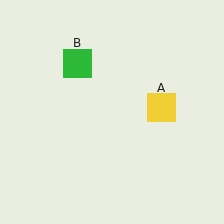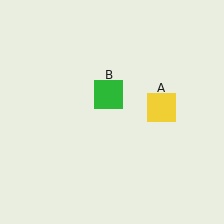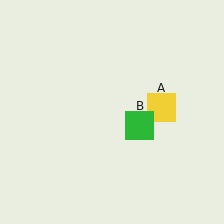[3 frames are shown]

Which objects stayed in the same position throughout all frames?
Yellow square (object A) remained stationary.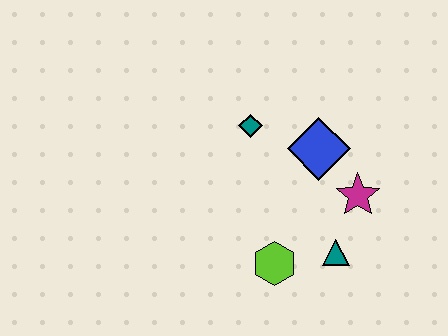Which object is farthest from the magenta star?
The teal diamond is farthest from the magenta star.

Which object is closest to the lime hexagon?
The teal triangle is closest to the lime hexagon.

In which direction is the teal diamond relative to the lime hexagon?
The teal diamond is above the lime hexagon.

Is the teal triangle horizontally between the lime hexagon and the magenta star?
Yes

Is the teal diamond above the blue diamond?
Yes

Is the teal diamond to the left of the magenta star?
Yes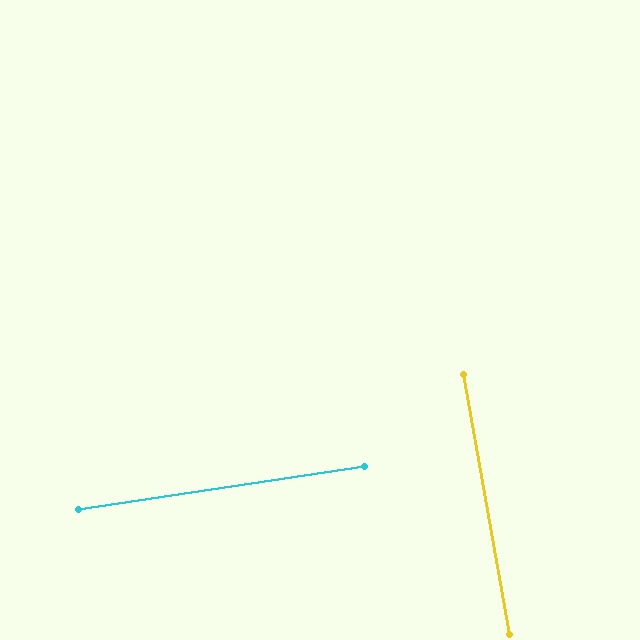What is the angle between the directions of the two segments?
Approximately 88 degrees.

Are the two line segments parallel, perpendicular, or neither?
Perpendicular — they meet at approximately 88°.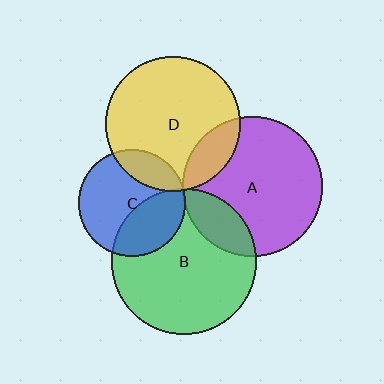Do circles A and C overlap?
Yes.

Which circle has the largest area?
Circle B (green).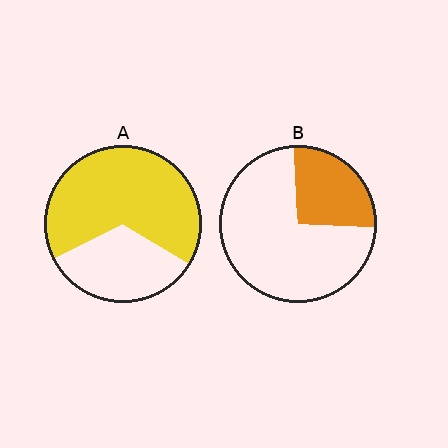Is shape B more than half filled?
No.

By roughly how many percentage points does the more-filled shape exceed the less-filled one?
By roughly 40 percentage points (A over B).